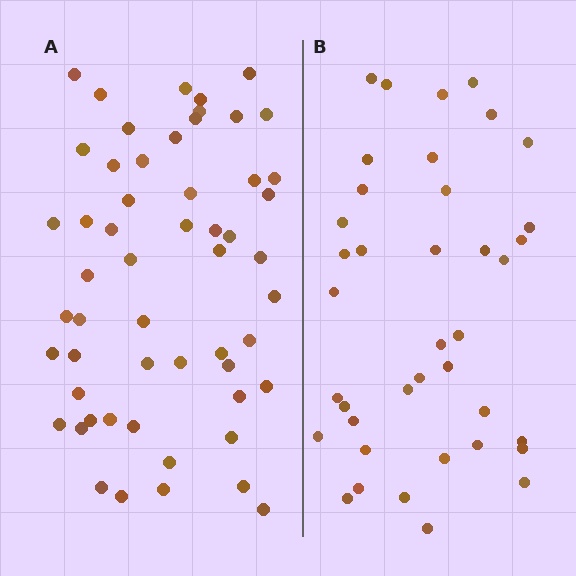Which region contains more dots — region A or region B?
Region A (the left region) has more dots.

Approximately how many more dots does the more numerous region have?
Region A has approximately 15 more dots than region B.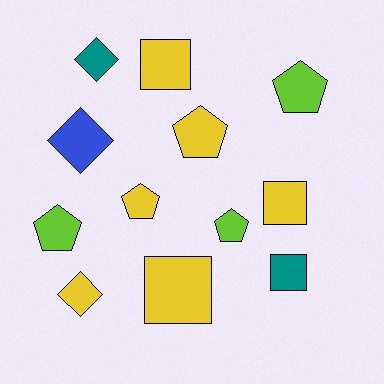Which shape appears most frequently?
Pentagon, with 5 objects.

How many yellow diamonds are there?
There is 1 yellow diamond.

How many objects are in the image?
There are 12 objects.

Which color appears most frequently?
Yellow, with 6 objects.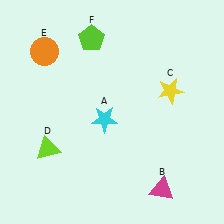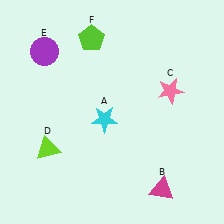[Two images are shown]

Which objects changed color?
C changed from yellow to pink. E changed from orange to purple.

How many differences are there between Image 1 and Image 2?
There are 2 differences between the two images.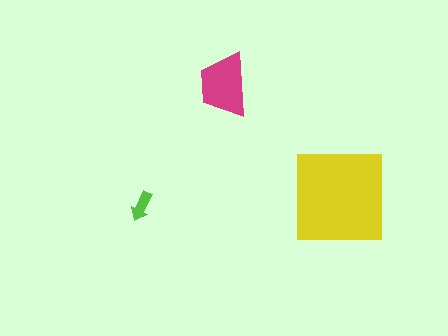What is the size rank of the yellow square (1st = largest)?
1st.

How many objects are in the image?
There are 3 objects in the image.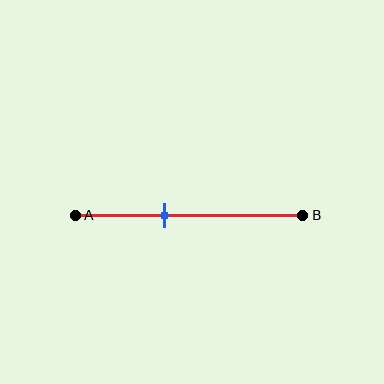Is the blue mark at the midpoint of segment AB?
No, the mark is at about 40% from A, not at the 50% midpoint.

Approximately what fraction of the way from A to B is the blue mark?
The blue mark is approximately 40% of the way from A to B.